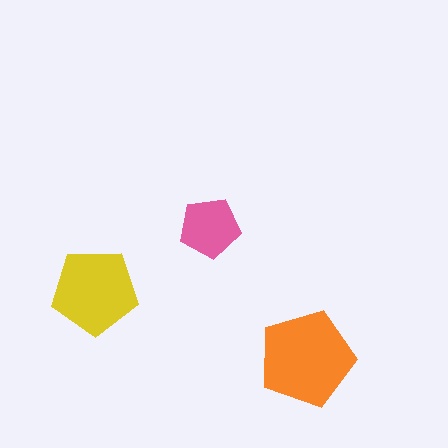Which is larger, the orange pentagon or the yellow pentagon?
The orange one.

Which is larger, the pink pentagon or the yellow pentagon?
The yellow one.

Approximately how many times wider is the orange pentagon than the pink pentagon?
About 1.5 times wider.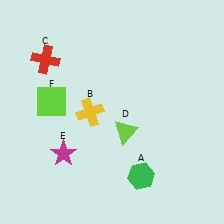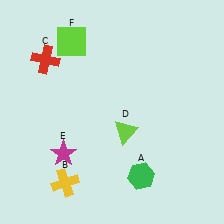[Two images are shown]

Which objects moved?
The objects that moved are: the yellow cross (B), the lime square (F).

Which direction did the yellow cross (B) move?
The yellow cross (B) moved down.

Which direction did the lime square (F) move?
The lime square (F) moved up.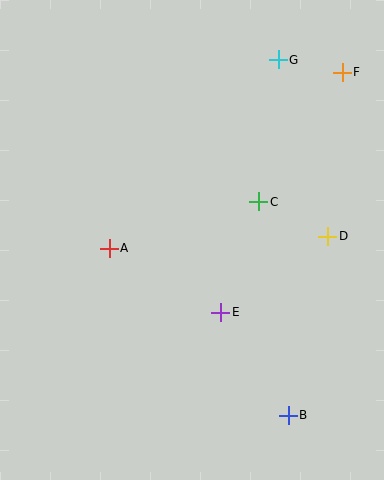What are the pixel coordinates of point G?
Point G is at (278, 60).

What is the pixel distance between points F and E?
The distance between F and E is 269 pixels.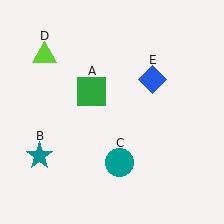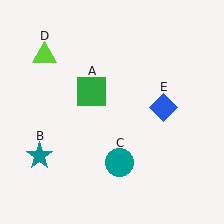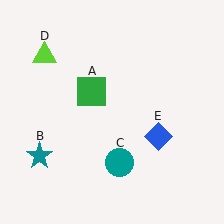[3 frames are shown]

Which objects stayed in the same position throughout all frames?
Green square (object A) and teal star (object B) and teal circle (object C) and lime triangle (object D) remained stationary.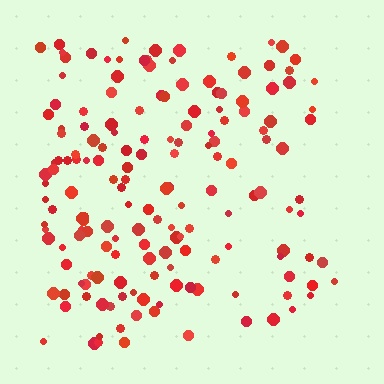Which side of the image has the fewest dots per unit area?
The right.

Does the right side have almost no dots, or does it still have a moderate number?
Still a moderate number, just noticeably fewer than the left.